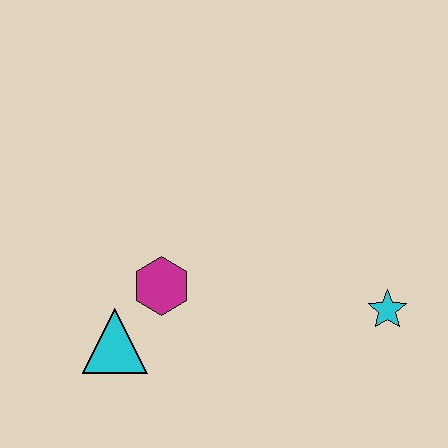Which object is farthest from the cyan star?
The cyan triangle is farthest from the cyan star.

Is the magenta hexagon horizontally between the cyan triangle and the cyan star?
Yes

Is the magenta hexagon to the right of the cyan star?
No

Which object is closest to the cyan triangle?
The magenta hexagon is closest to the cyan triangle.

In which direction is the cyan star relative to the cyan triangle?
The cyan star is to the right of the cyan triangle.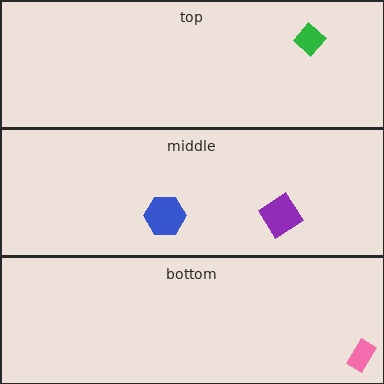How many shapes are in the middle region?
2.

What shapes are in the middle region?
The purple diamond, the blue hexagon.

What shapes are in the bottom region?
The pink rectangle.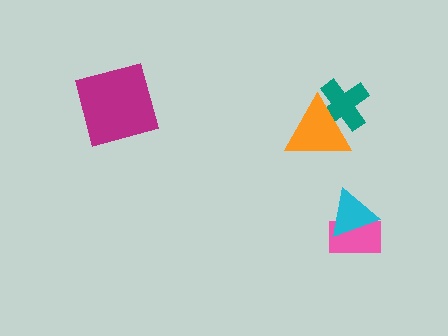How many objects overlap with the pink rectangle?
1 object overlaps with the pink rectangle.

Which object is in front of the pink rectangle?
The cyan triangle is in front of the pink rectangle.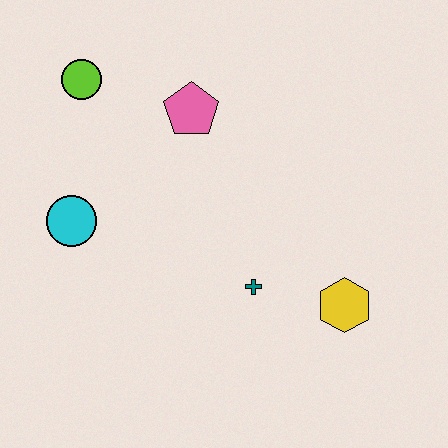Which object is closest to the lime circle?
The pink pentagon is closest to the lime circle.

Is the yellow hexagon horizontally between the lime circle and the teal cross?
No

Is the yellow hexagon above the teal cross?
No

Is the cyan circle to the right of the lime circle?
No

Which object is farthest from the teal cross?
The lime circle is farthest from the teal cross.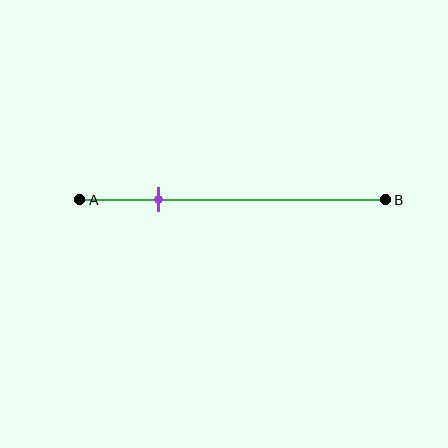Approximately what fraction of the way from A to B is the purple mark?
The purple mark is approximately 25% of the way from A to B.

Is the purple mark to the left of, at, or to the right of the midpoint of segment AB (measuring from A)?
The purple mark is to the left of the midpoint of segment AB.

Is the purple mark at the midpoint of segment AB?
No, the mark is at about 25% from A, not at the 50% midpoint.